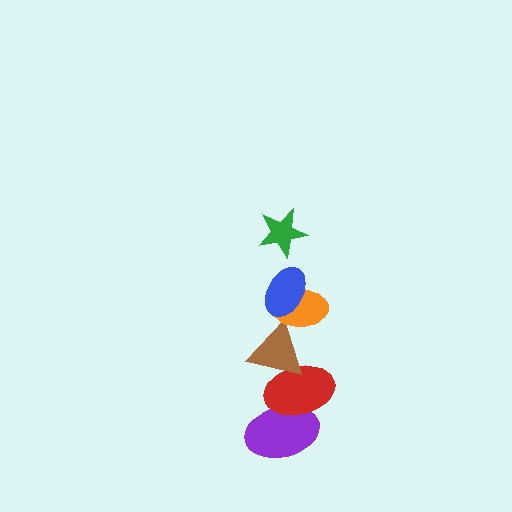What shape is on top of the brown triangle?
The orange ellipse is on top of the brown triangle.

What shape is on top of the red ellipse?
The brown triangle is on top of the red ellipse.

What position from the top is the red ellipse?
The red ellipse is 5th from the top.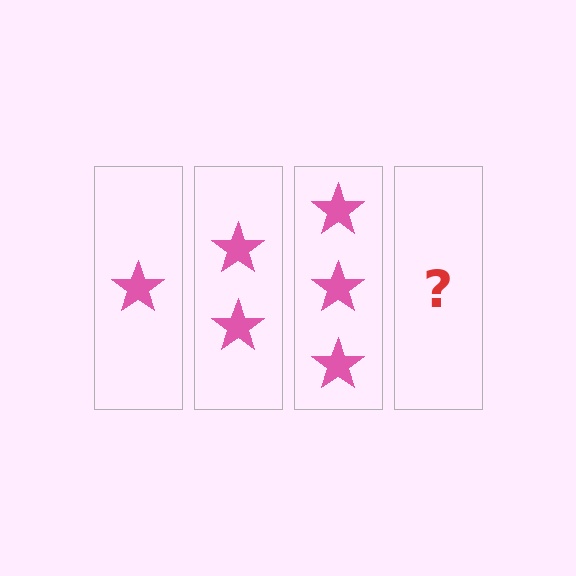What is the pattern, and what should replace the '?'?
The pattern is that each step adds one more star. The '?' should be 4 stars.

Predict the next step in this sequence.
The next step is 4 stars.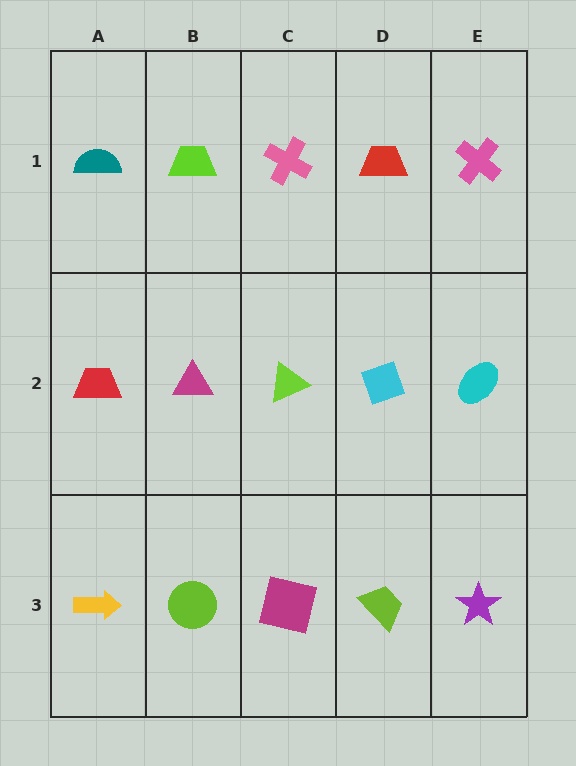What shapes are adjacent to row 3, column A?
A red trapezoid (row 2, column A), a lime circle (row 3, column B).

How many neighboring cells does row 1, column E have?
2.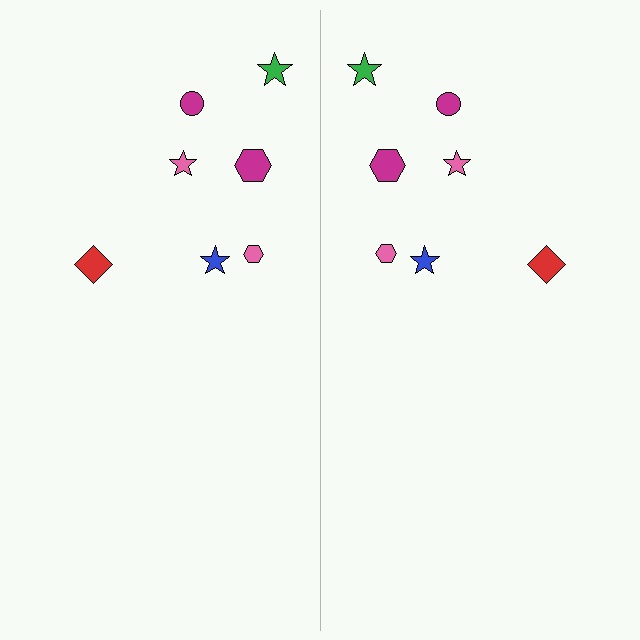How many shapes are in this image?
There are 14 shapes in this image.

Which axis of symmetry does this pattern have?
The pattern has a vertical axis of symmetry running through the center of the image.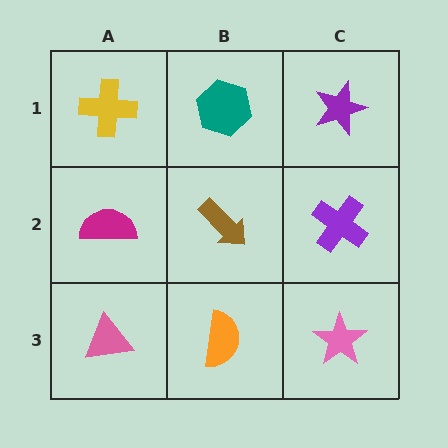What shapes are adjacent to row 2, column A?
A yellow cross (row 1, column A), a pink triangle (row 3, column A), a brown arrow (row 2, column B).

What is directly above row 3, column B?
A brown arrow.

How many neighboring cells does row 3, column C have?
2.